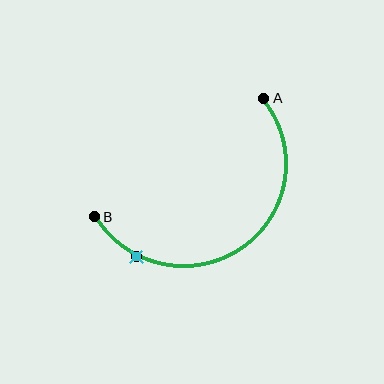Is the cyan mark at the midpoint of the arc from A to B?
No. The cyan mark lies on the arc but is closer to endpoint B. The arc midpoint would be at the point on the curve equidistant along the arc from both A and B.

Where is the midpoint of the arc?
The arc midpoint is the point on the curve farthest from the straight line joining A and B. It sits below and to the right of that line.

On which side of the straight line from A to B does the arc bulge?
The arc bulges below and to the right of the straight line connecting A and B.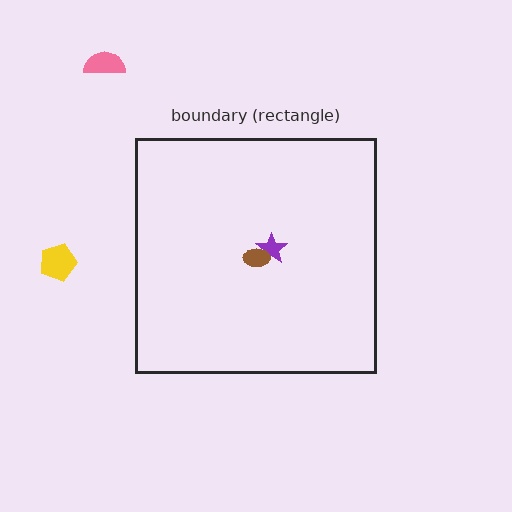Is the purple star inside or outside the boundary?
Inside.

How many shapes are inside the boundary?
2 inside, 2 outside.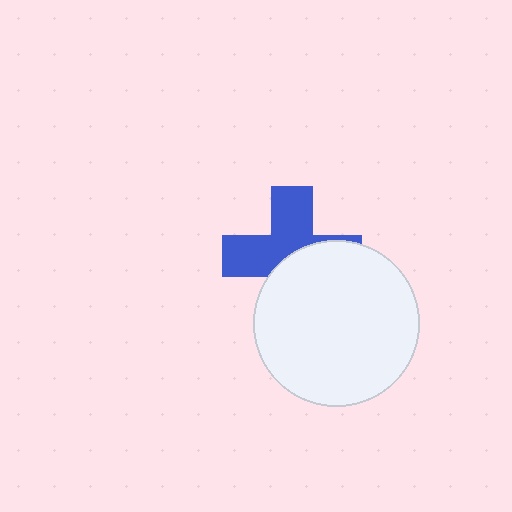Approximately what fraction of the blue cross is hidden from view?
Roughly 48% of the blue cross is hidden behind the white circle.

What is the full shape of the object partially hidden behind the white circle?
The partially hidden object is a blue cross.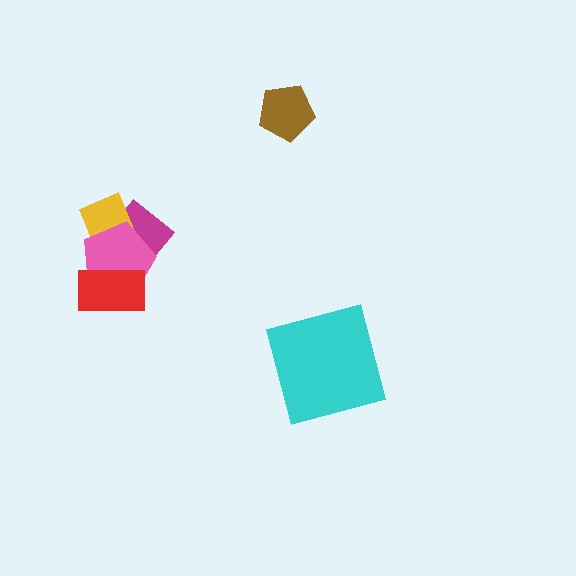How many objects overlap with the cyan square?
0 objects overlap with the cyan square.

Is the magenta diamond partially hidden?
Yes, it is partially covered by another shape.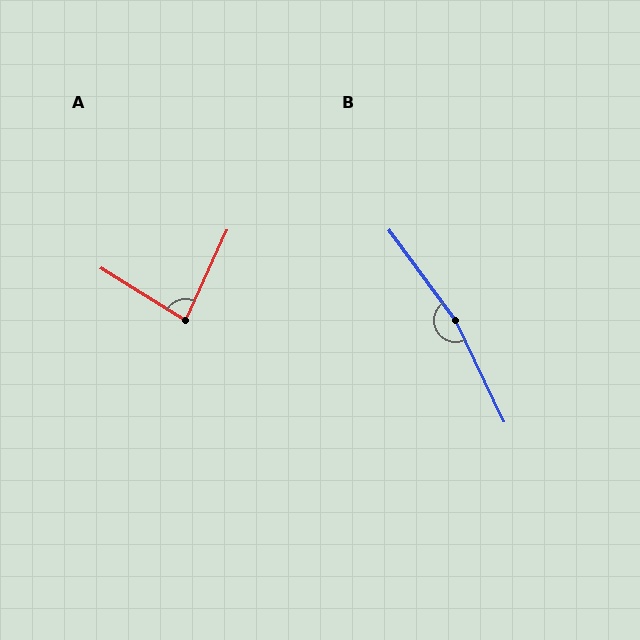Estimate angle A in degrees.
Approximately 83 degrees.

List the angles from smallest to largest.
A (83°), B (169°).